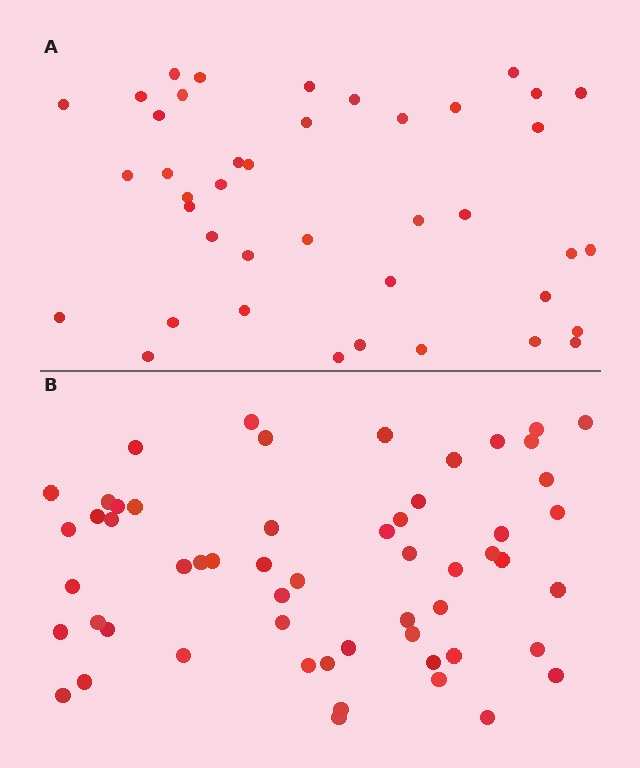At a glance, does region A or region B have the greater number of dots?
Region B (the bottom region) has more dots.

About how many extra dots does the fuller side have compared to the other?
Region B has approximately 15 more dots than region A.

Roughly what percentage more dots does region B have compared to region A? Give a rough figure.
About 35% more.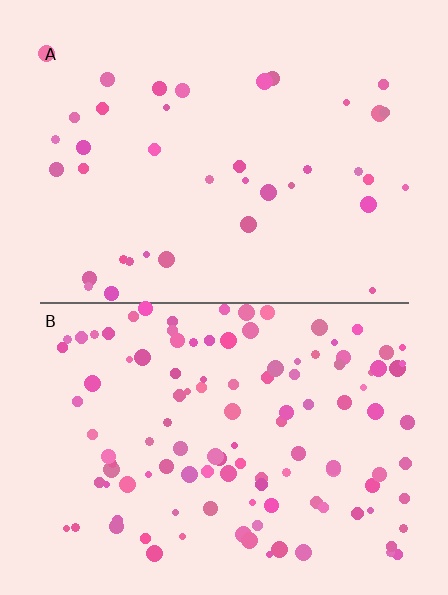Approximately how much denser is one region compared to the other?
Approximately 2.9× — region B over region A.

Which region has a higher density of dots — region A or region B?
B (the bottom).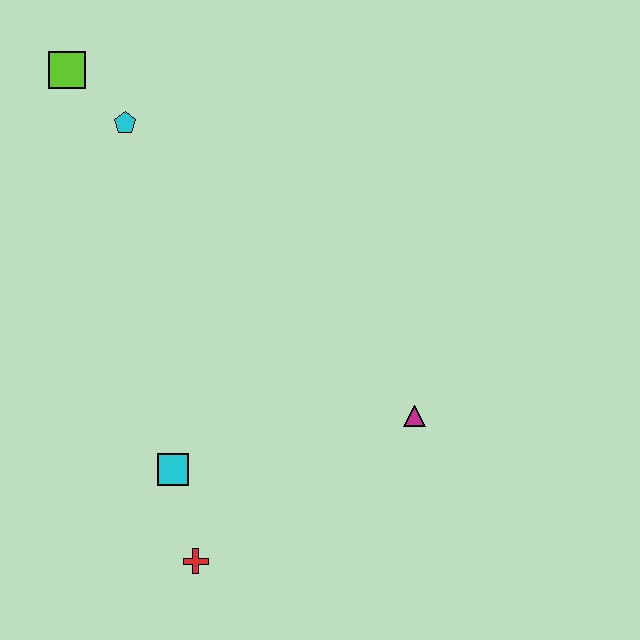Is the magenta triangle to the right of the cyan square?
Yes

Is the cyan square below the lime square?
Yes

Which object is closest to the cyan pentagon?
The lime square is closest to the cyan pentagon.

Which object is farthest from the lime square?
The red cross is farthest from the lime square.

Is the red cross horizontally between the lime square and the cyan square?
No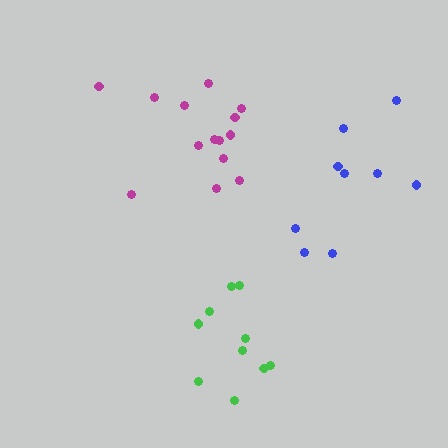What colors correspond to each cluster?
The clusters are colored: magenta, green, blue.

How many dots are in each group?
Group 1: 14 dots, Group 2: 10 dots, Group 3: 9 dots (33 total).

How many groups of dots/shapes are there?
There are 3 groups.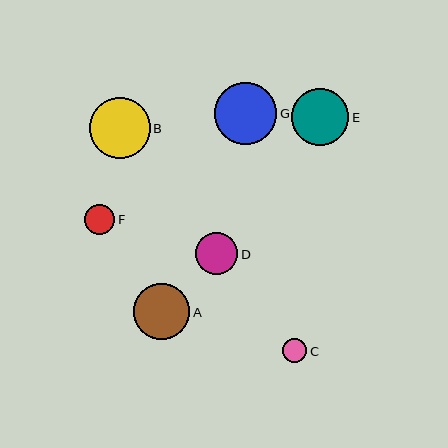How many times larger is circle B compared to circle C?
Circle B is approximately 2.5 times the size of circle C.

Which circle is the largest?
Circle G is the largest with a size of approximately 62 pixels.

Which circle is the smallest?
Circle C is the smallest with a size of approximately 24 pixels.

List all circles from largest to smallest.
From largest to smallest: G, B, E, A, D, F, C.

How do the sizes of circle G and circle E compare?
Circle G and circle E are approximately the same size.